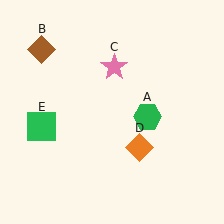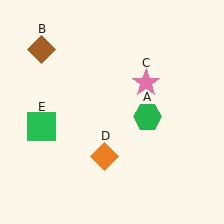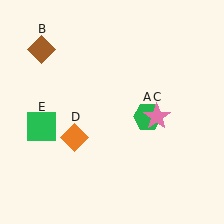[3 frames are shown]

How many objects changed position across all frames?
2 objects changed position: pink star (object C), orange diamond (object D).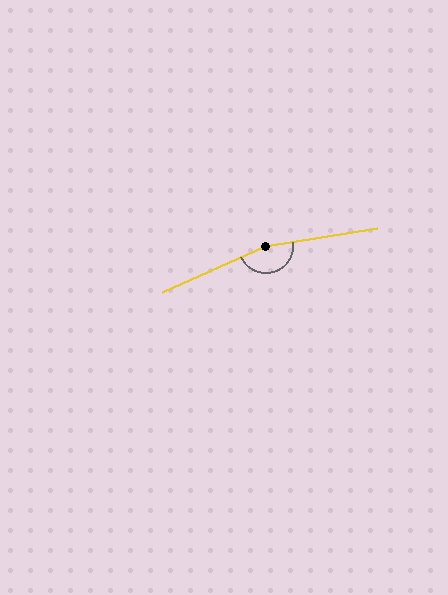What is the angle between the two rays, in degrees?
Approximately 165 degrees.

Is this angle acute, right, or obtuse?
It is obtuse.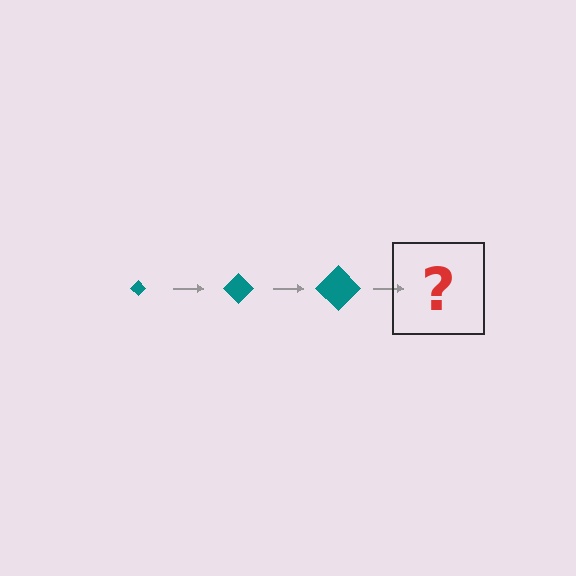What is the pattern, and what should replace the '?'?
The pattern is that the diamond gets progressively larger each step. The '?' should be a teal diamond, larger than the previous one.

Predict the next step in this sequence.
The next step is a teal diamond, larger than the previous one.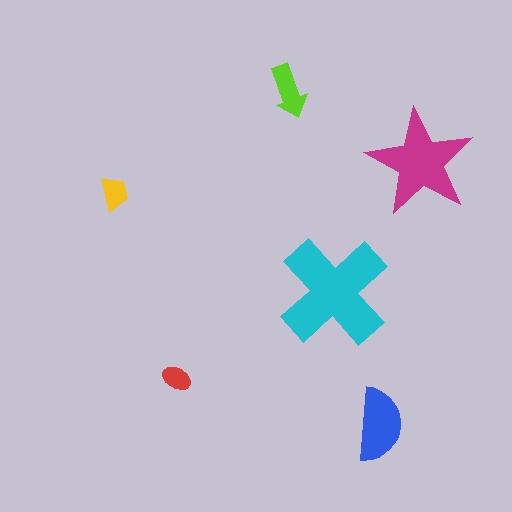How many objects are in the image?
There are 6 objects in the image.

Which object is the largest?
The cyan cross.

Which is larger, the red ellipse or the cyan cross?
The cyan cross.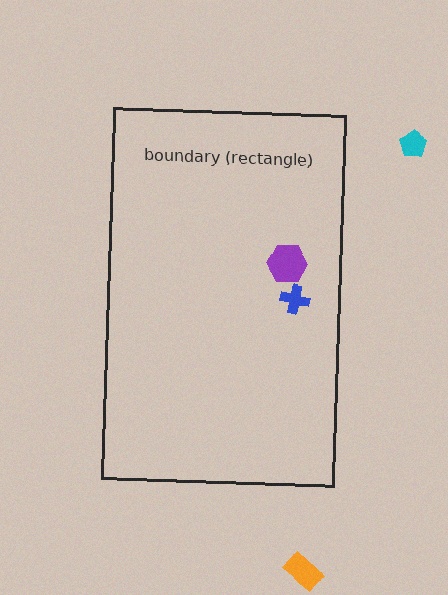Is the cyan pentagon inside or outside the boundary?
Outside.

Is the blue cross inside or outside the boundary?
Inside.